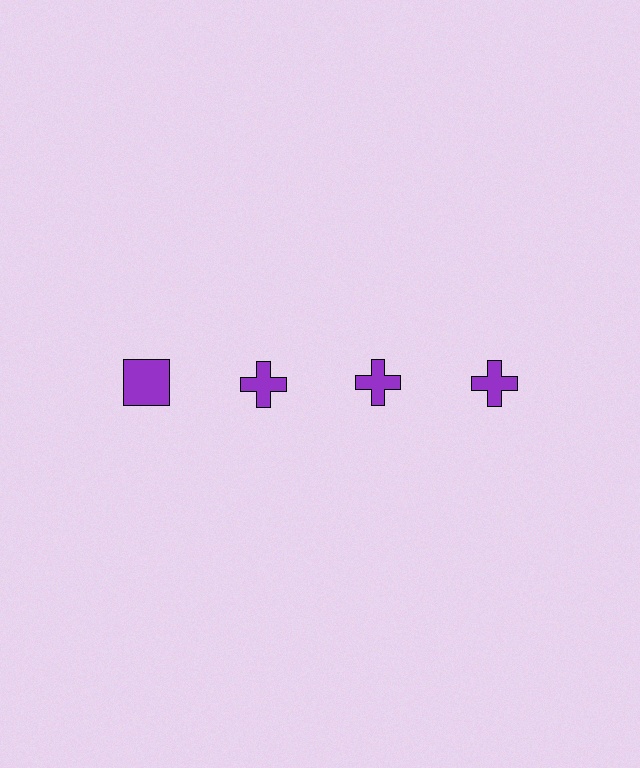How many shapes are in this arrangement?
There are 4 shapes arranged in a grid pattern.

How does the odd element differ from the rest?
It has a different shape: square instead of cross.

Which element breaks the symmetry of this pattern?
The purple square in the top row, leftmost column breaks the symmetry. All other shapes are purple crosses.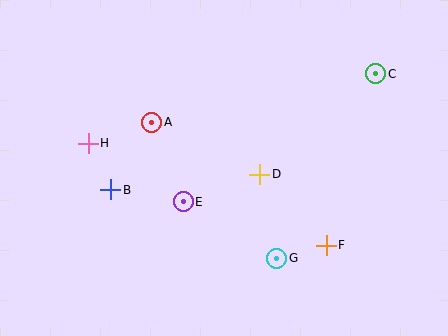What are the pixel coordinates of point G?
Point G is at (277, 258).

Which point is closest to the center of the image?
Point D at (260, 175) is closest to the center.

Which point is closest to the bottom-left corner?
Point B is closest to the bottom-left corner.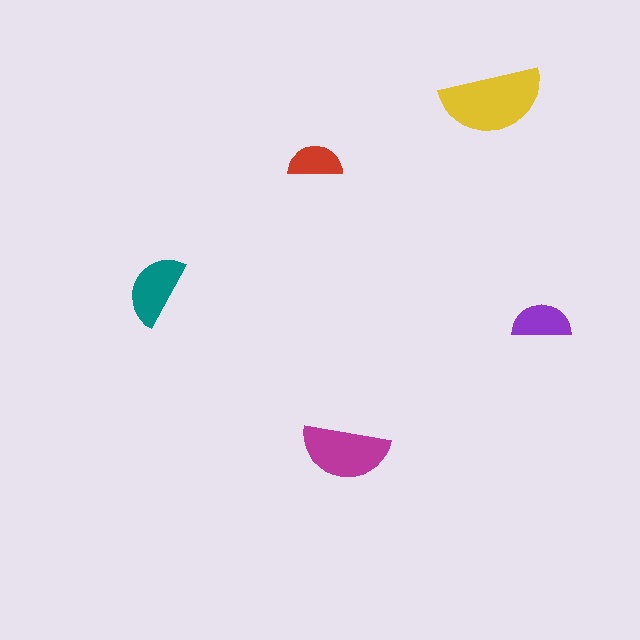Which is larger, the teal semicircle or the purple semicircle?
The teal one.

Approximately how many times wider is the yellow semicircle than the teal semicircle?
About 1.5 times wider.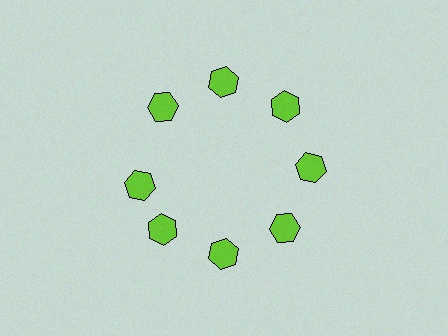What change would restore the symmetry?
The symmetry would be restored by rotating it back into even spacing with its neighbors so that all 8 hexagons sit at equal angles and equal distance from the center.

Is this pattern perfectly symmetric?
No. The 8 lime hexagons are arranged in a ring, but one element near the 9 o'clock position is rotated out of alignment along the ring, breaking the 8-fold rotational symmetry.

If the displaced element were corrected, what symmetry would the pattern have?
It would have 8-fold rotational symmetry — the pattern would map onto itself every 45 degrees.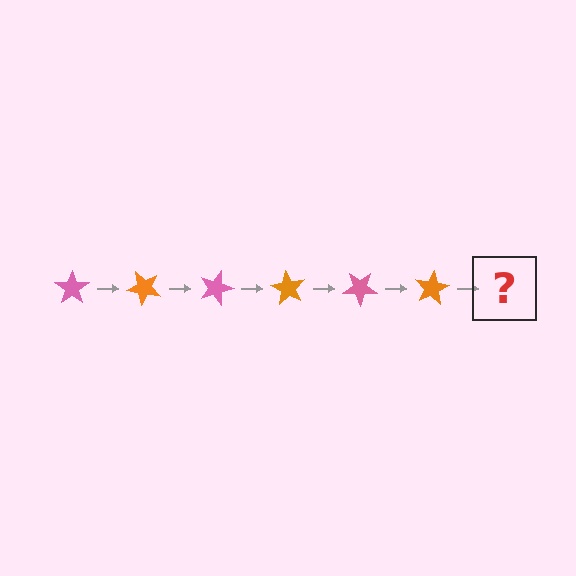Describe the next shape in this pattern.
It should be a pink star, rotated 270 degrees from the start.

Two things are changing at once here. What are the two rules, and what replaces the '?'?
The two rules are that it rotates 45 degrees each step and the color cycles through pink and orange. The '?' should be a pink star, rotated 270 degrees from the start.